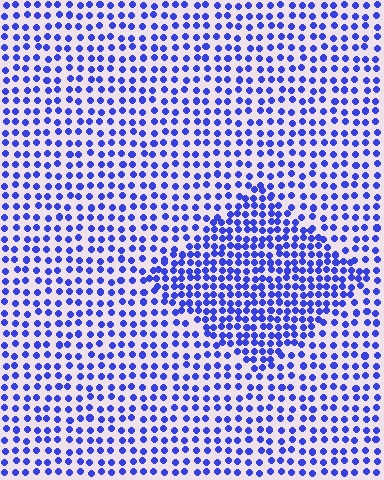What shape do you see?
I see a diamond.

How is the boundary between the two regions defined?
The boundary is defined by a change in element density (approximately 1.7x ratio). All elements are the same color, size, and shape.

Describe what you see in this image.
The image contains small blue elements arranged at two different densities. A diamond-shaped region is visible where the elements are more densely packed than the surrounding area.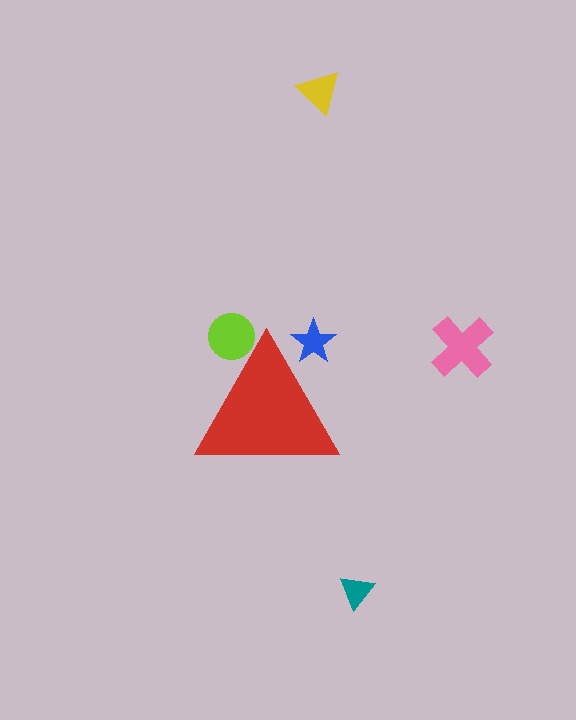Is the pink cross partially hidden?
No, the pink cross is fully visible.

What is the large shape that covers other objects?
A red triangle.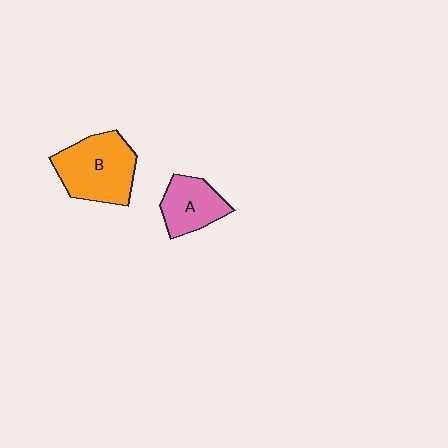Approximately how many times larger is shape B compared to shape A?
Approximately 1.6 times.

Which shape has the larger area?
Shape B (orange).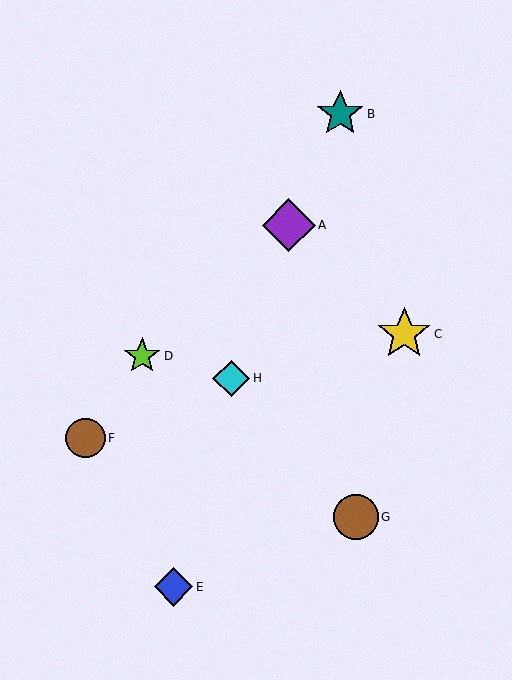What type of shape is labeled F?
Shape F is a brown circle.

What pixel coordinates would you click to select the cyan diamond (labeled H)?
Click at (231, 378) to select the cyan diamond H.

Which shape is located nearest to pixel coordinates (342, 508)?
The brown circle (labeled G) at (356, 517) is nearest to that location.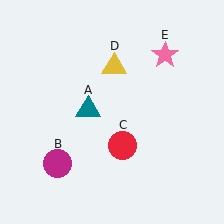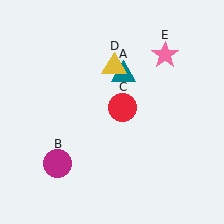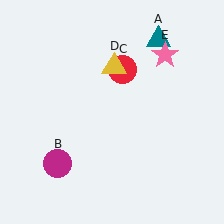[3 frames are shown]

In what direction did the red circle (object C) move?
The red circle (object C) moved up.